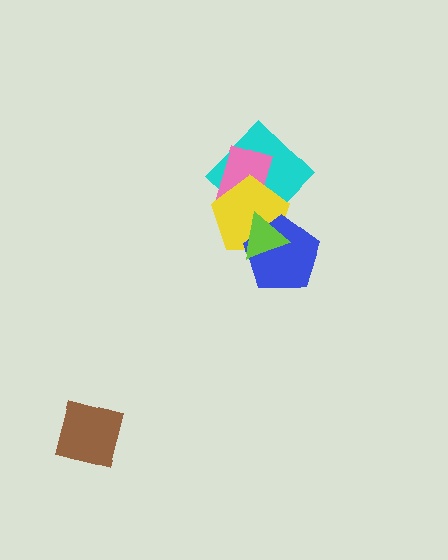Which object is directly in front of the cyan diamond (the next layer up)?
The pink rectangle is directly in front of the cyan diamond.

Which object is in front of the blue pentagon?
The lime triangle is in front of the blue pentagon.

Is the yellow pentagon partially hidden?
Yes, it is partially covered by another shape.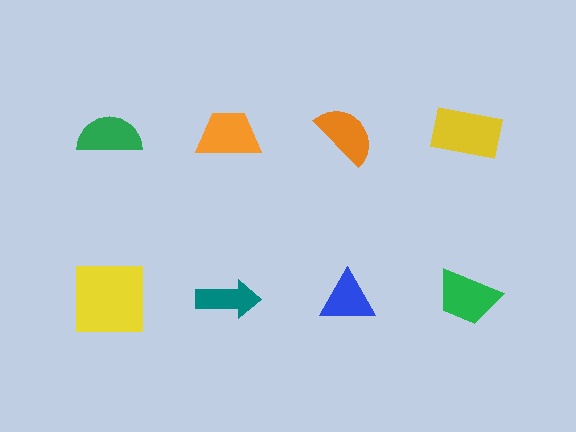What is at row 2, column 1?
A yellow square.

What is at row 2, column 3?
A blue triangle.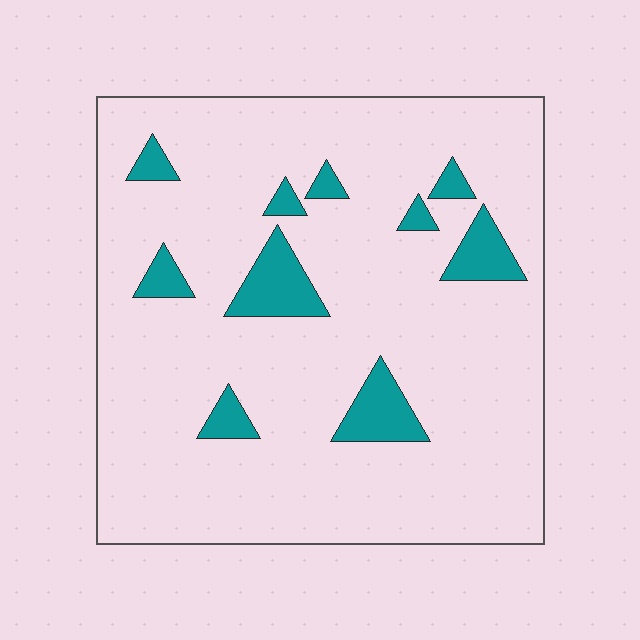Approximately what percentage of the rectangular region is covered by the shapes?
Approximately 10%.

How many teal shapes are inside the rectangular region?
10.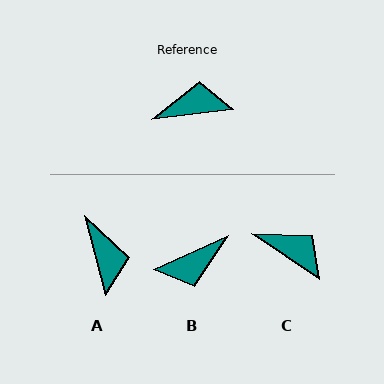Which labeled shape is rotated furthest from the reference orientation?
B, about 163 degrees away.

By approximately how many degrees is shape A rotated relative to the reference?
Approximately 83 degrees clockwise.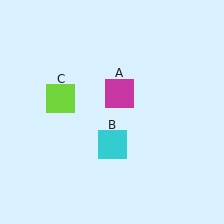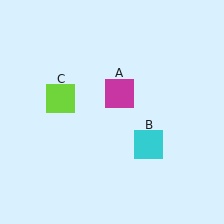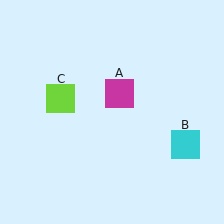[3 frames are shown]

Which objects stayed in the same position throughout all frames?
Magenta square (object A) and lime square (object C) remained stationary.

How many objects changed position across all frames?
1 object changed position: cyan square (object B).